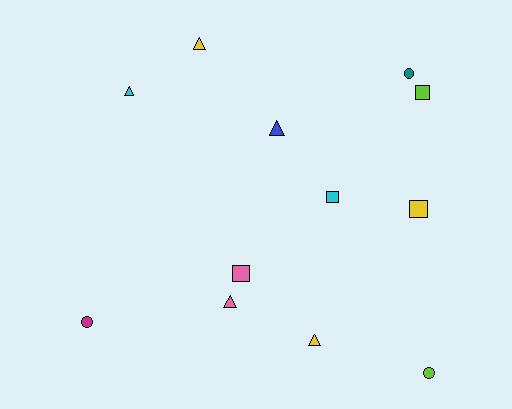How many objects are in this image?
There are 12 objects.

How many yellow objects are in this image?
There are 3 yellow objects.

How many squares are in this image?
There are 4 squares.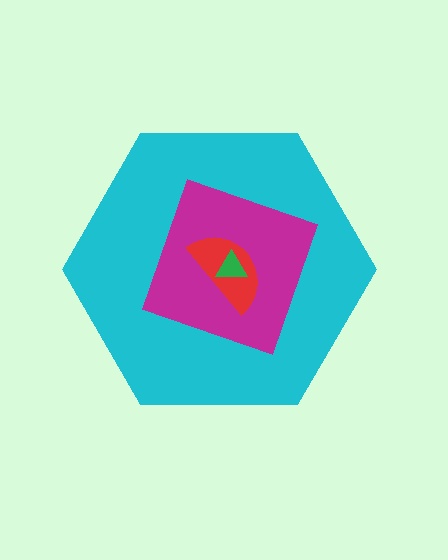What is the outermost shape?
The cyan hexagon.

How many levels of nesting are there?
4.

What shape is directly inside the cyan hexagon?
The magenta square.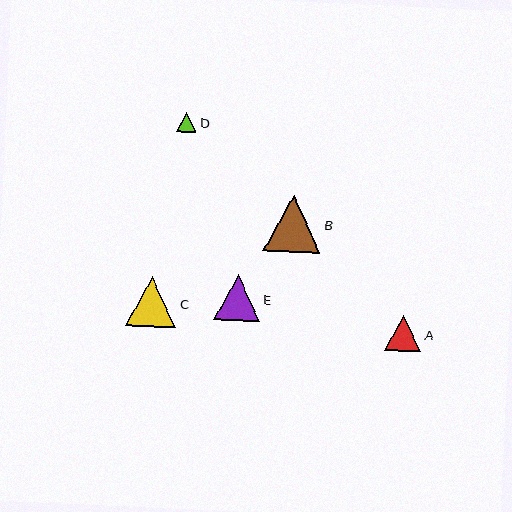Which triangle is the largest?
Triangle B is the largest with a size of approximately 57 pixels.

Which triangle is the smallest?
Triangle D is the smallest with a size of approximately 20 pixels.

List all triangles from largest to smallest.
From largest to smallest: B, C, E, A, D.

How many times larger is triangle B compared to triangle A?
Triangle B is approximately 1.6 times the size of triangle A.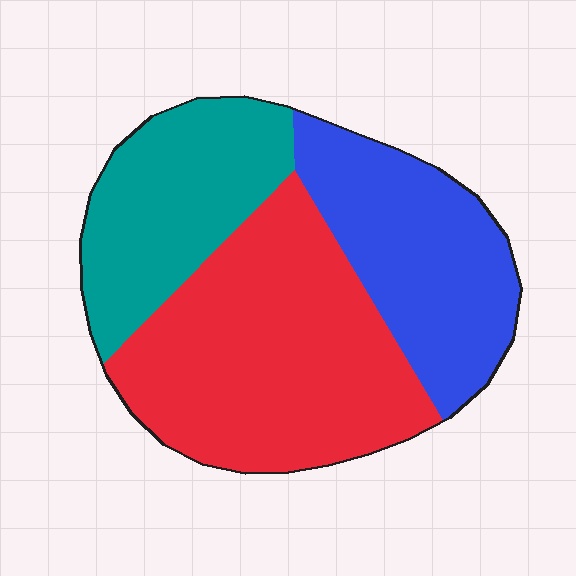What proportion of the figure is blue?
Blue takes up about one quarter (1/4) of the figure.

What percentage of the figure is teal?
Teal covers 26% of the figure.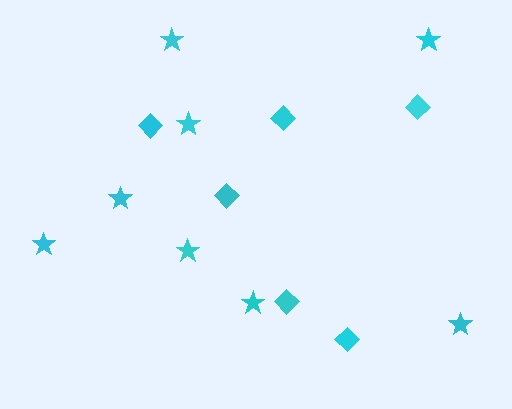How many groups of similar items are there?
There are 2 groups: one group of diamonds (6) and one group of stars (8).